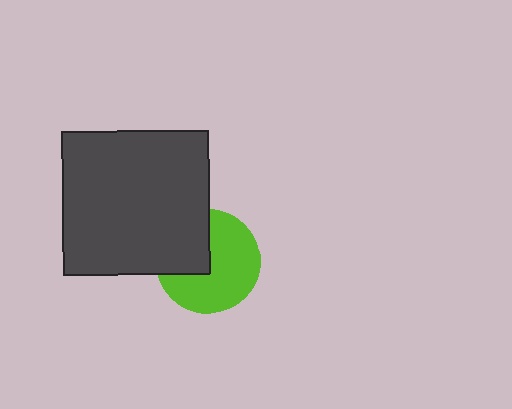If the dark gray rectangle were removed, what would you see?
You would see the complete lime circle.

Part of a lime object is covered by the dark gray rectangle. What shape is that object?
It is a circle.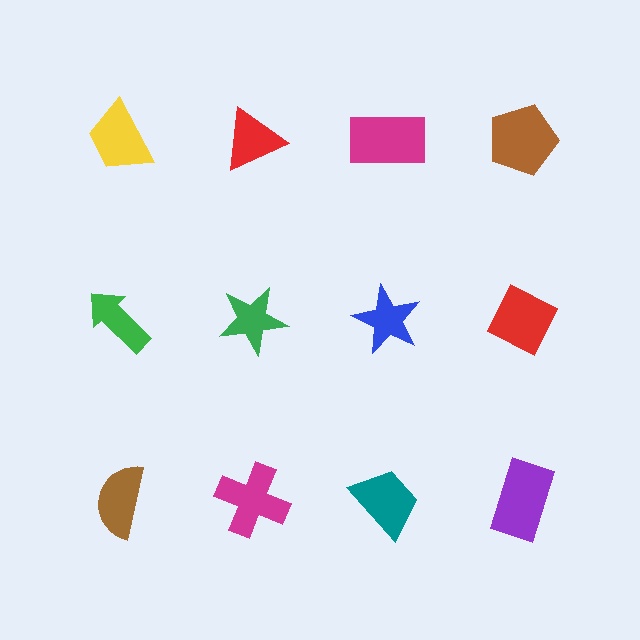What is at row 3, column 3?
A teal trapezoid.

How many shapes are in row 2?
4 shapes.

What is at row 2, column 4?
A red diamond.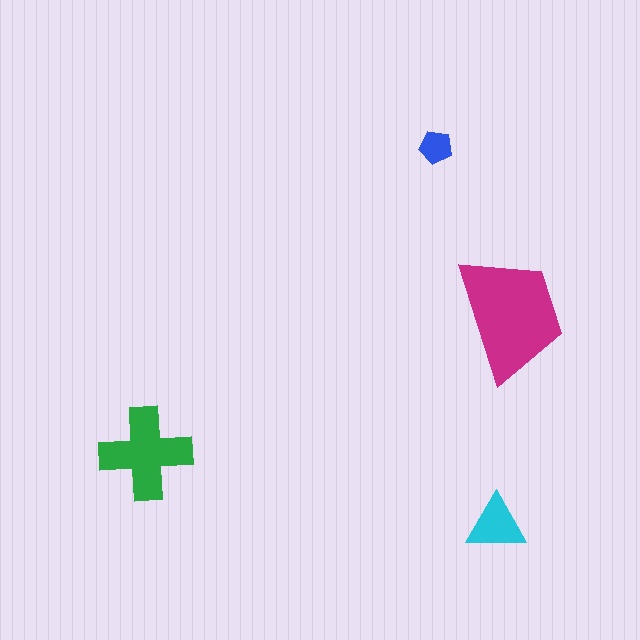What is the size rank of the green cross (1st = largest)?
2nd.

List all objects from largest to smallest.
The magenta trapezoid, the green cross, the cyan triangle, the blue pentagon.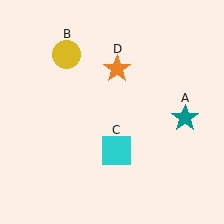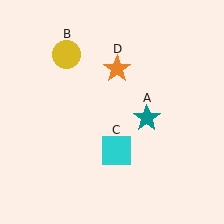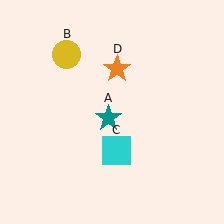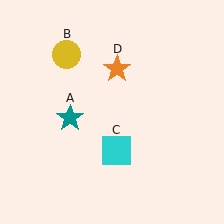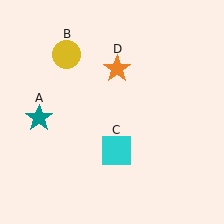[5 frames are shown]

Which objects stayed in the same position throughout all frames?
Yellow circle (object B) and cyan square (object C) and orange star (object D) remained stationary.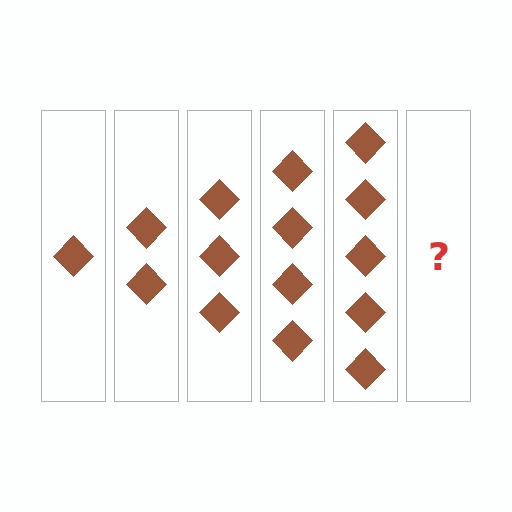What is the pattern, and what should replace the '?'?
The pattern is that each step adds one more diamond. The '?' should be 6 diamonds.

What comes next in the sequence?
The next element should be 6 diamonds.